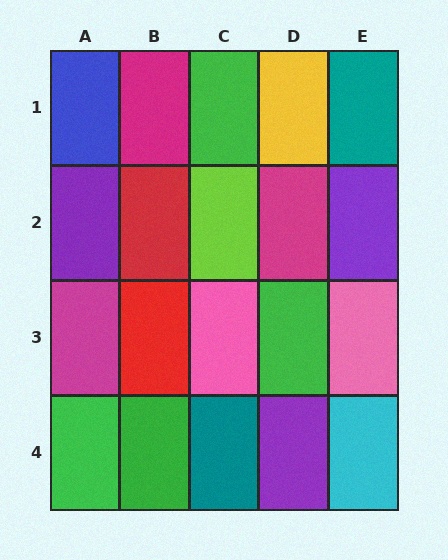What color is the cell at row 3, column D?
Green.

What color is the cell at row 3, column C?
Pink.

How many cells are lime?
1 cell is lime.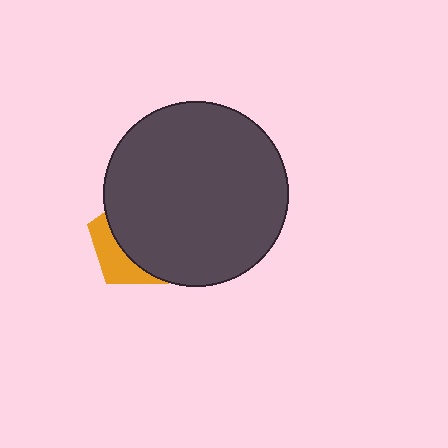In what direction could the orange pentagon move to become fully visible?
The orange pentagon could move toward the lower-left. That would shift it out from behind the dark gray circle entirely.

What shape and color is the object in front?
The object in front is a dark gray circle.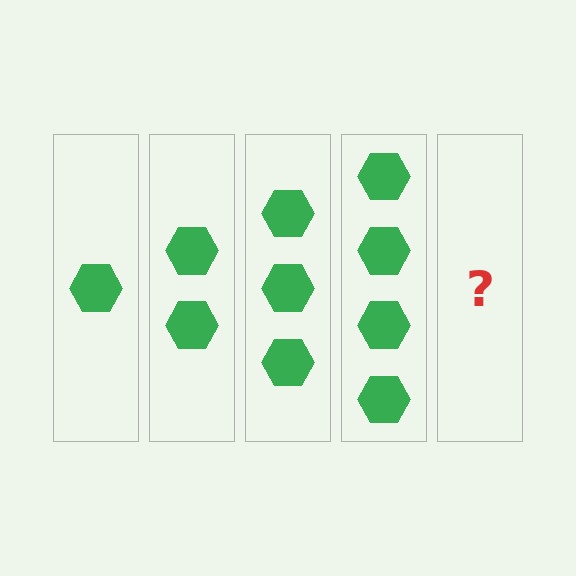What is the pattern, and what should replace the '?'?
The pattern is that each step adds one more hexagon. The '?' should be 5 hexagons.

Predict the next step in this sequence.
The next step is 5 hexagons.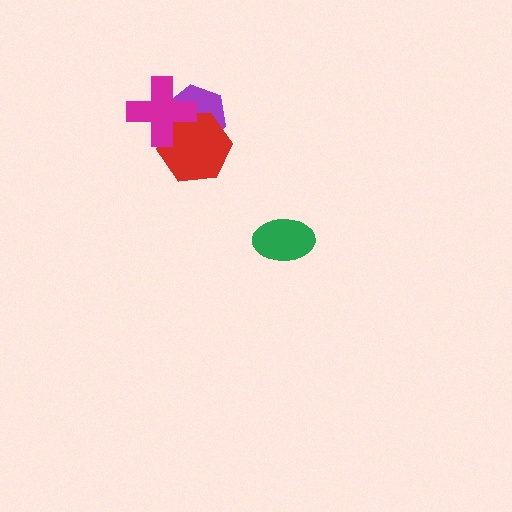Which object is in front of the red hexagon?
The magenta cross is in front of the red hexagon.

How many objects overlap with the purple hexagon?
2 objects overlap with the purple hexagon.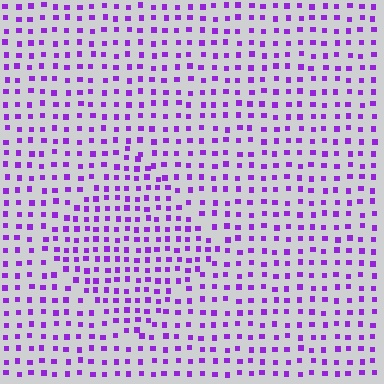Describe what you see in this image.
The image contains small purple elements arranged at two different densities. A diamond-shaped region is visible where the elements are more densely packed than the surrounding area.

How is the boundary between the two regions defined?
The boundary is defined by a change in element density (approximately 1.4x ratio). All elements are the same color, size, and shape.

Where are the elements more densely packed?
The elements are more densely packed inside the diamond boundary.